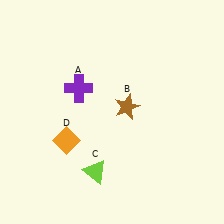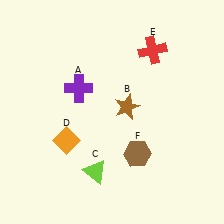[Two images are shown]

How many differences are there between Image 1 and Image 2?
There are 2 differences between the two images.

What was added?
A red cross (E), a brown hexagon (F) were added in Image 2.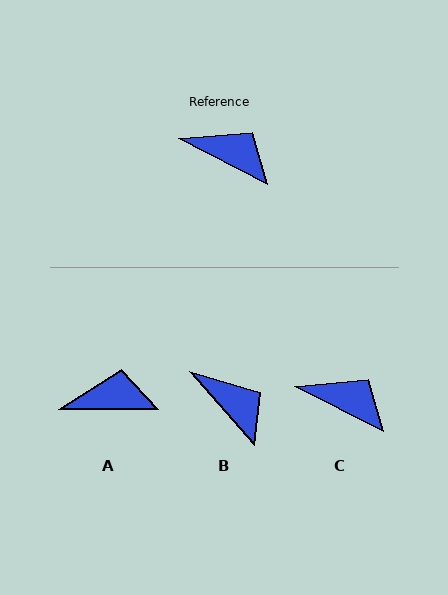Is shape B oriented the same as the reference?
No, it is off by about 21 degrees.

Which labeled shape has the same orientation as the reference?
C.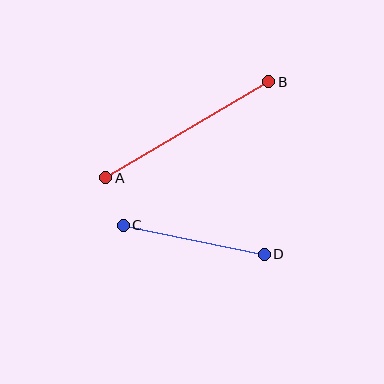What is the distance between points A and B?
The distance is approximately 189 pixels.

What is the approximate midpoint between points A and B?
The midpoint is at approximately (187, 130) pixels.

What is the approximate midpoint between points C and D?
The midpoint is at approximately (194, 240) pixels.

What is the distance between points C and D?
The distance is approximately 144 pixels.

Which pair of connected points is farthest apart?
Points A and B are farthest apart.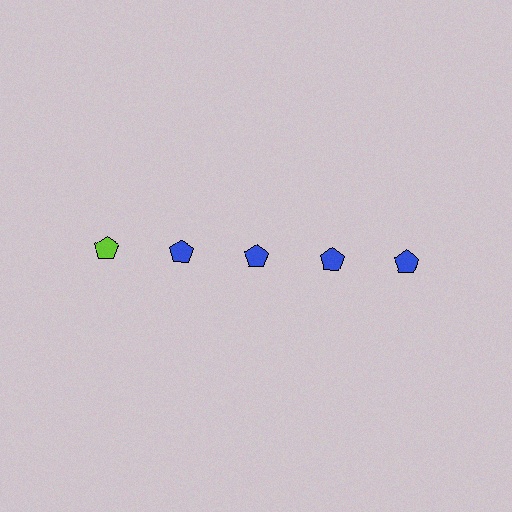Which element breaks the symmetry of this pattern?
The lime pentagon in the top row, leftmost column breaks the symmetry. All other shapes are blue pentagons.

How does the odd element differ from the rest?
It has a different color: lime instead of blue.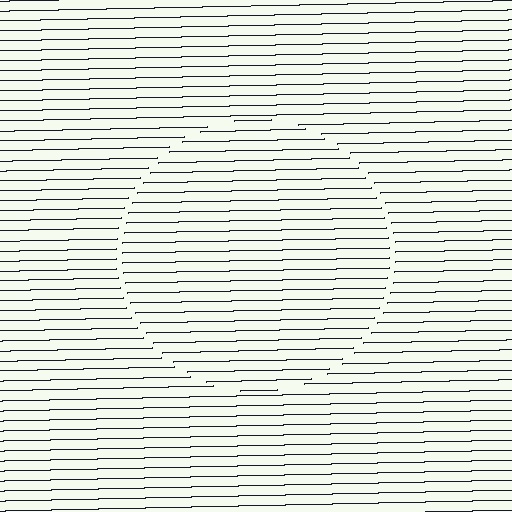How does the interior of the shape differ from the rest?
The interior of the shape contains the same grating, shifted by half a period — the contour is defined by the phase discontinuity where line-ends from the inner and outer gratings abut.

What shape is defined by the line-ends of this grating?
An illusory circle. The interior of the shape contains the same grating, shifted by half a period — the contour is defined by the phase discontinuity where line-ends from the inner and outer gratings abut.